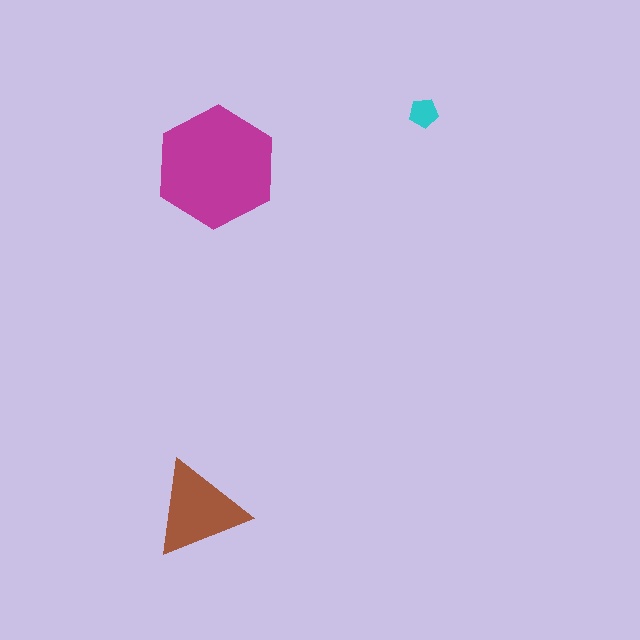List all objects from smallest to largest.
The cyan pentagon, the brown triangle, the magenta hexagon.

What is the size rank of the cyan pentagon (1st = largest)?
3rd.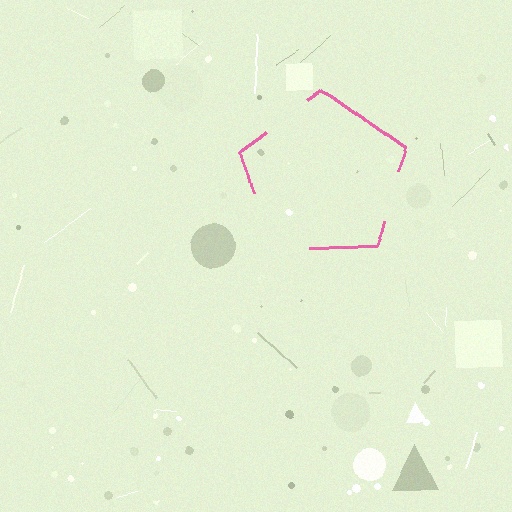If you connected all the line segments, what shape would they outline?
They would outline a pentagon.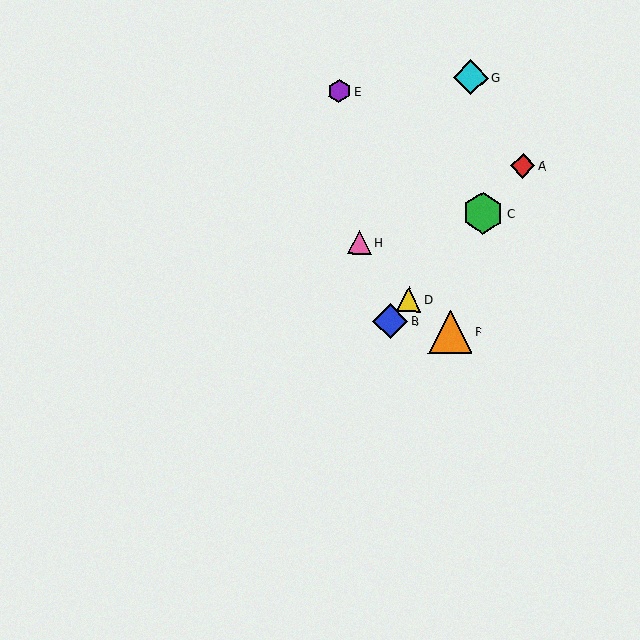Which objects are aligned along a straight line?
Objects A, B, C, D are aligned along a straight line.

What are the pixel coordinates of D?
Object D is at (409, 299).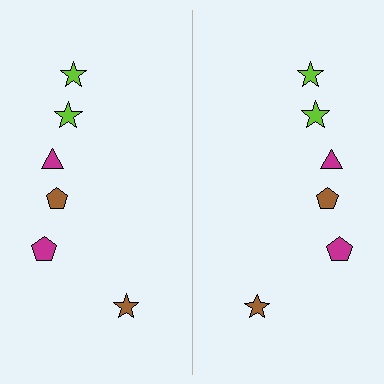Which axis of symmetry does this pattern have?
The pattern has a vertical axis of symmetry running through the center of the image.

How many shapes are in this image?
There are 12 shapes in this image.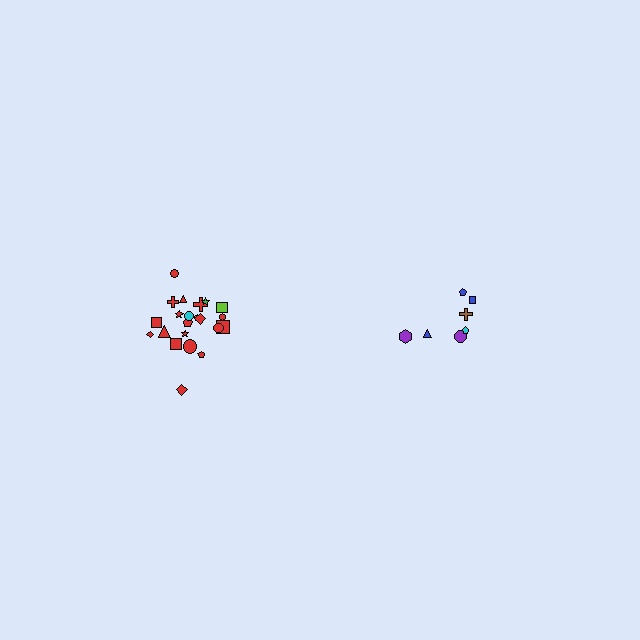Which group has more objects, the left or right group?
The left group.